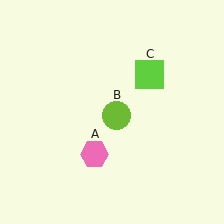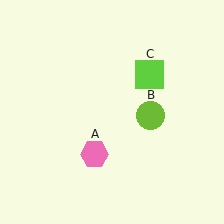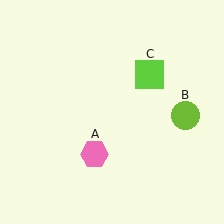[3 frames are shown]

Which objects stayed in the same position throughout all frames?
Pink hexagon (object A) and lime square (object C) remained stationary.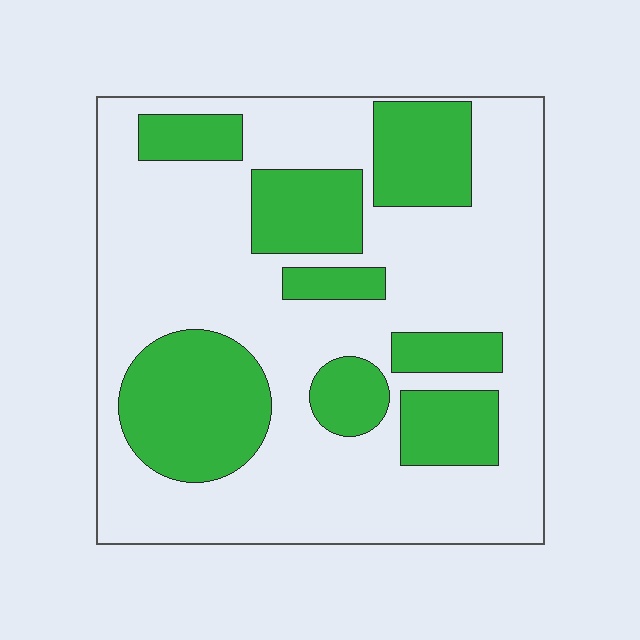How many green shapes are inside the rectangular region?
8.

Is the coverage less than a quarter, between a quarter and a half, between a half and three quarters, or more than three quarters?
Between a quarter and a half.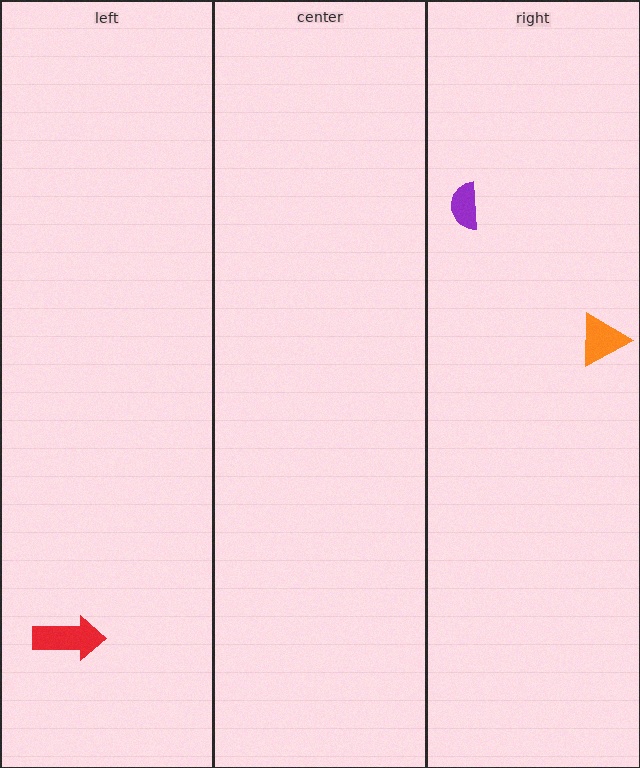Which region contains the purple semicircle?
The right region.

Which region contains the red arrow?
The left region.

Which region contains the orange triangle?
The right region.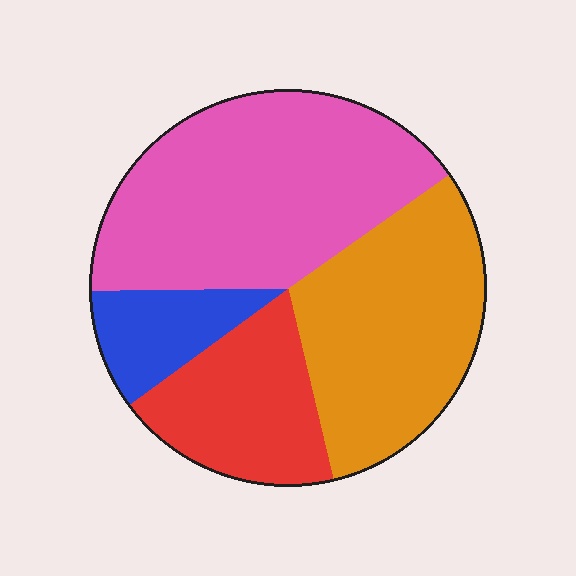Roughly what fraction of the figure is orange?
Orange takes up about one third (1/3) of the figure.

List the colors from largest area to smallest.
From largest to smallest: pink, orange, red, blue.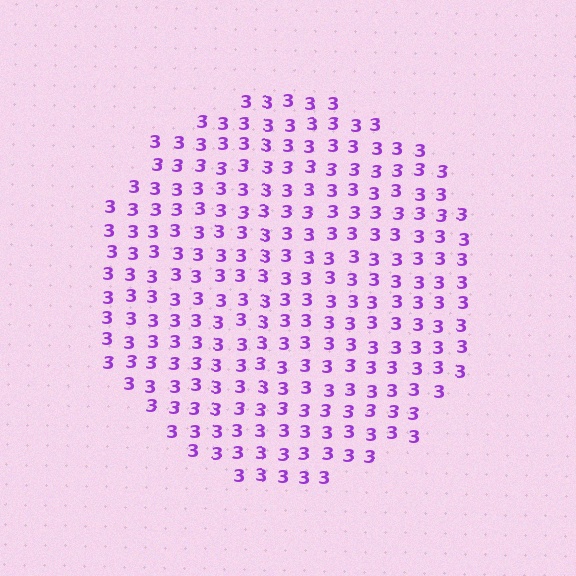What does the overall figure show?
The overall figure shows a circle.